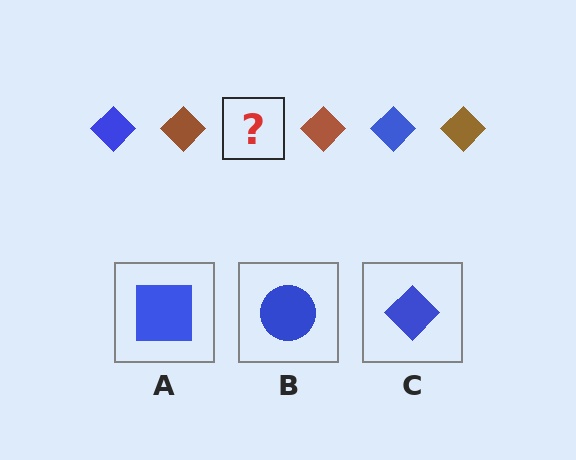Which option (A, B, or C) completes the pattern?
C.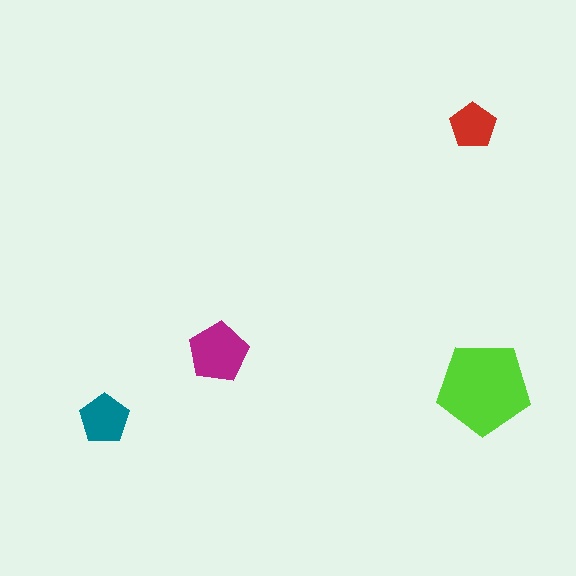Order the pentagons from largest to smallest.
the lime one, the magenta one, the teal one, the red one.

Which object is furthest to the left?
The teal pentagon is leftmost.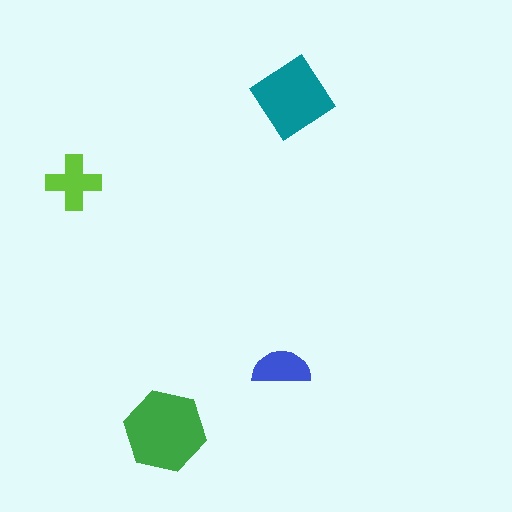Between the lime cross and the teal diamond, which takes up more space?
The teal diamond.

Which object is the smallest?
The blue semicircle.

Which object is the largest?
The green hexagon.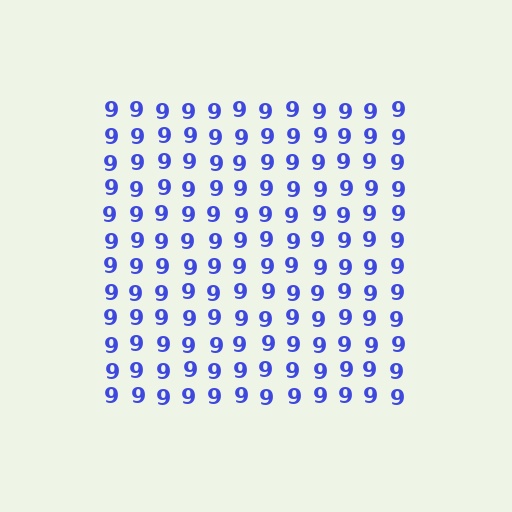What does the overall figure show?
The overall figure shows a square.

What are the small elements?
The small elements are digit 9's.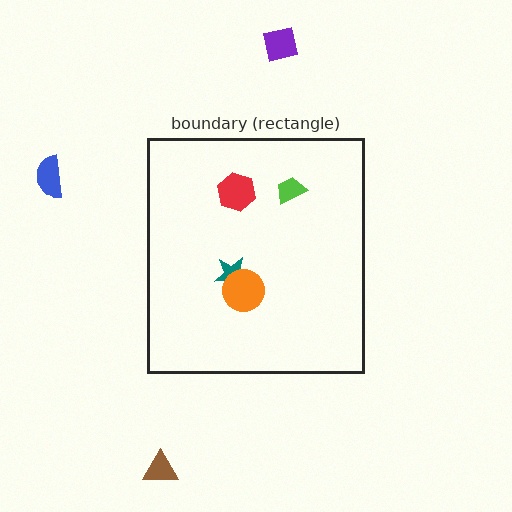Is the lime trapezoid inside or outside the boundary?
Inside.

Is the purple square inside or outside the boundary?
Outside.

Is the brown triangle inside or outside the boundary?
Outside.